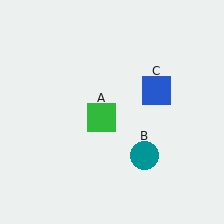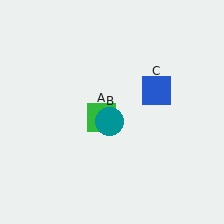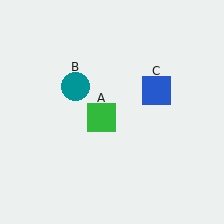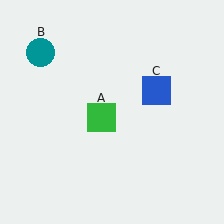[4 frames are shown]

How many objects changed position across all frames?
1 object changed position: teal circle (object B).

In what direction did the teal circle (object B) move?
The teal circle (object B) moved up and to the left.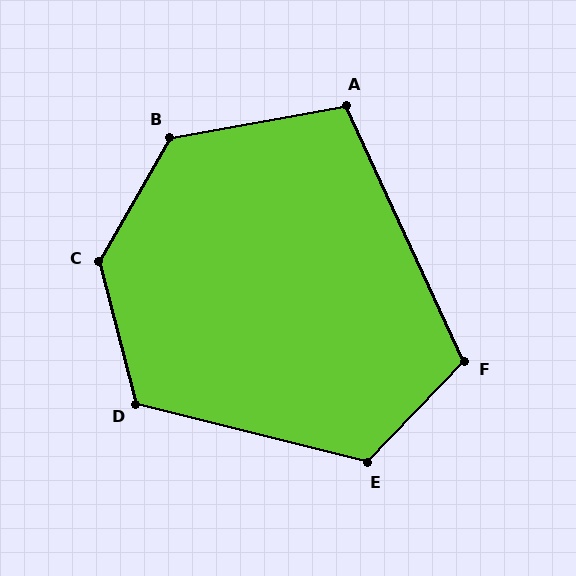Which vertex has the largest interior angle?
C, at approximately 135 degrees.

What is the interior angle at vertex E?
Approximately 120 degrees (obtuse).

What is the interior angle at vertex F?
Approximately 111 degrees (obtuse).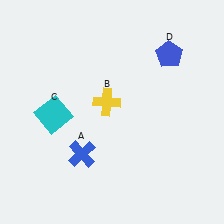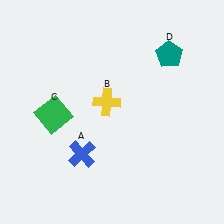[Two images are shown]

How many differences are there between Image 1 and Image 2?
There are 2 differences between the two images.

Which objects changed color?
C changed from cyan to green. D changed from blue to teal.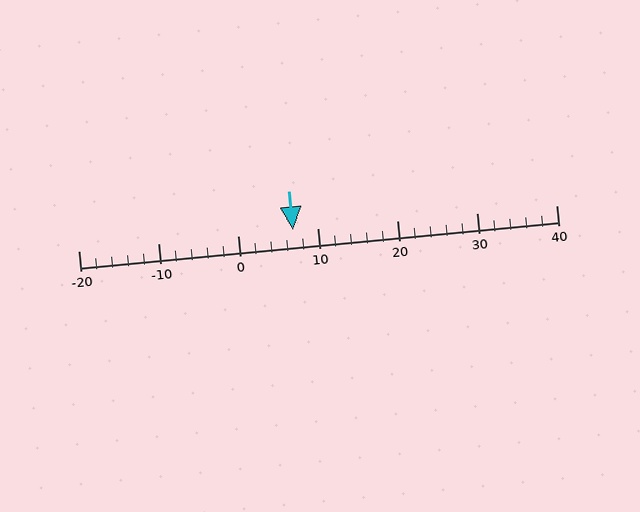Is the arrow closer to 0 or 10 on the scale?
The arrow is closer to 10.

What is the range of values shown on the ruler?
The ruler shows values from -20 to 40.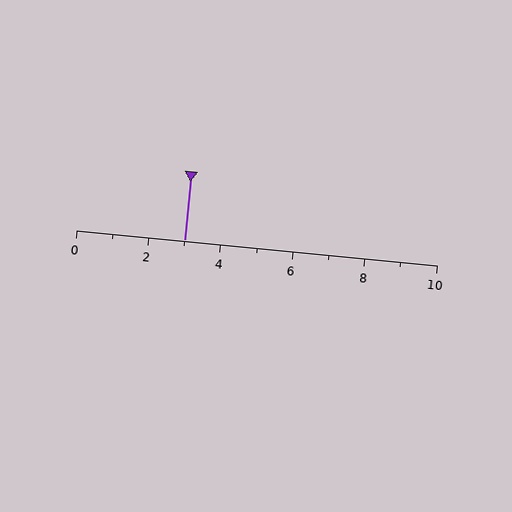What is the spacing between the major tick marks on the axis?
The major ticks are spaced 2 apart.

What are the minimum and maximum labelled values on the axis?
The axis runs from 0 to 10.